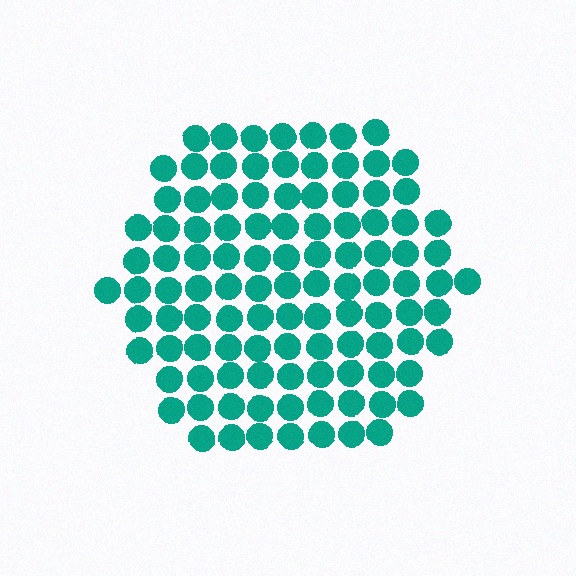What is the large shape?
The large shape is a hexagon.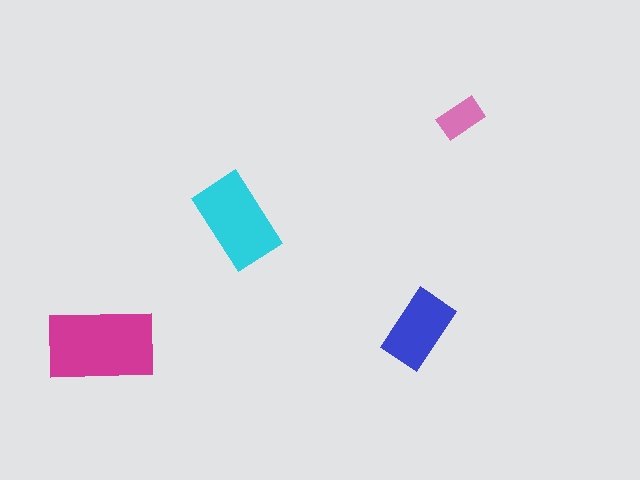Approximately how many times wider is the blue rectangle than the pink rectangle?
About 1.5 times wider.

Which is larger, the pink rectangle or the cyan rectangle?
The cyan one.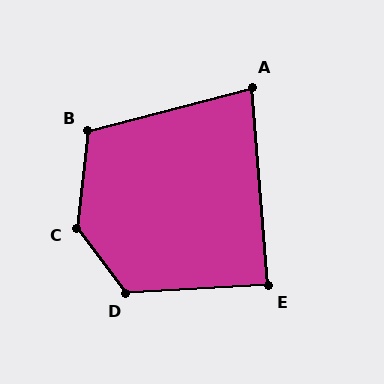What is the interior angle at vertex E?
Approximately 89 degrees (approximately right).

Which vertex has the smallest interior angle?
A, at approximately 80 degrees.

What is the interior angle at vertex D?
Approximately 124 degrees (obtuse).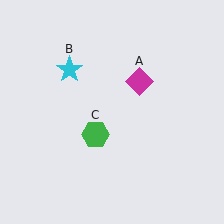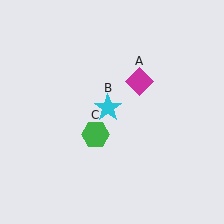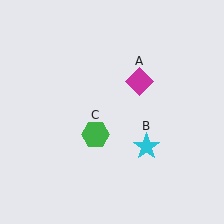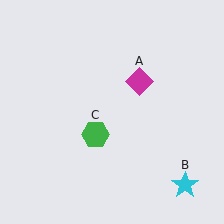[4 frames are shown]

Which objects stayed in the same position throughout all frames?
Magenta diamond (object A) and green hexagon (object C) remained stationary.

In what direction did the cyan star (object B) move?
The cyan star (object B) moved down and to the right.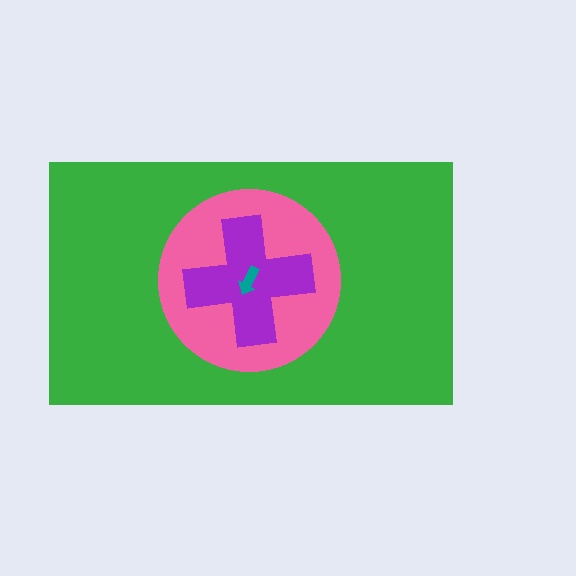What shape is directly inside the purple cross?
The teal arrow.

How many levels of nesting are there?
4.